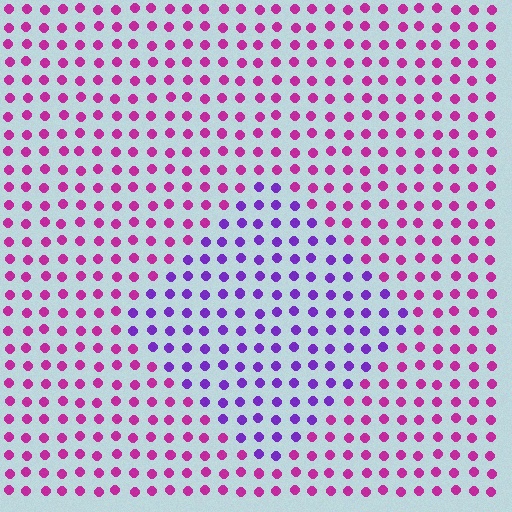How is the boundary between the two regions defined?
The boundary is defined purely by a slight shift in hue (about 44 degrees). Spacing, size, and orientation are identical on both sides.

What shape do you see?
I see a diamond.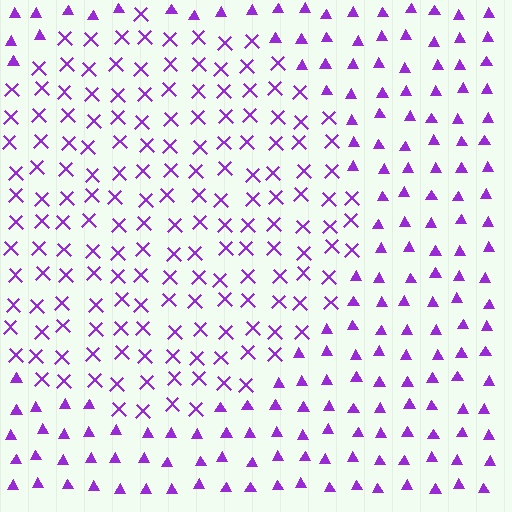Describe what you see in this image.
The image is filled with small purple elements arranged in a uniform grid. A circle-shaped region contains X marks, while the surrounding area contains triangles. The boundary is defined purely by the change in element shape.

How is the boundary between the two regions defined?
The boundary is defined by a change in element shape: X marks inside vs. triangles outside. All elements share the same color and spacing.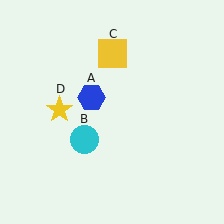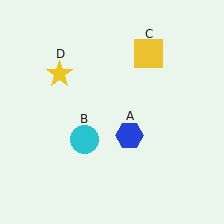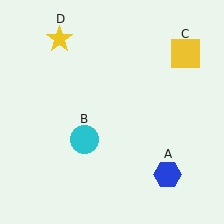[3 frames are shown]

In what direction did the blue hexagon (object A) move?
The blue hexagon (object A) moved down and to the right.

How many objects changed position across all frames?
3 objects changed position: blue hexagon (object A), yellow square (object C), yellow star (object D).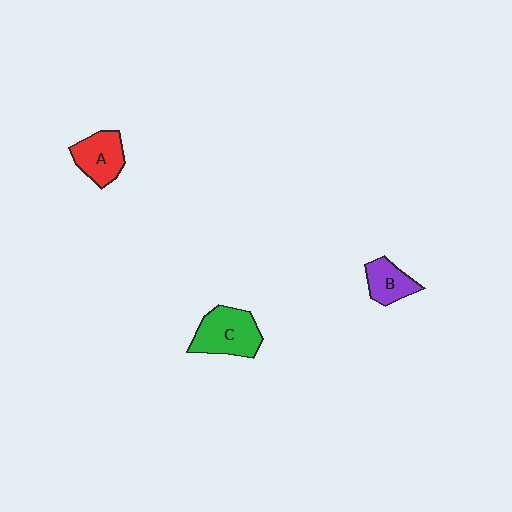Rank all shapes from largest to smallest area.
From largest to smallest: C (green), A (red), B (purple).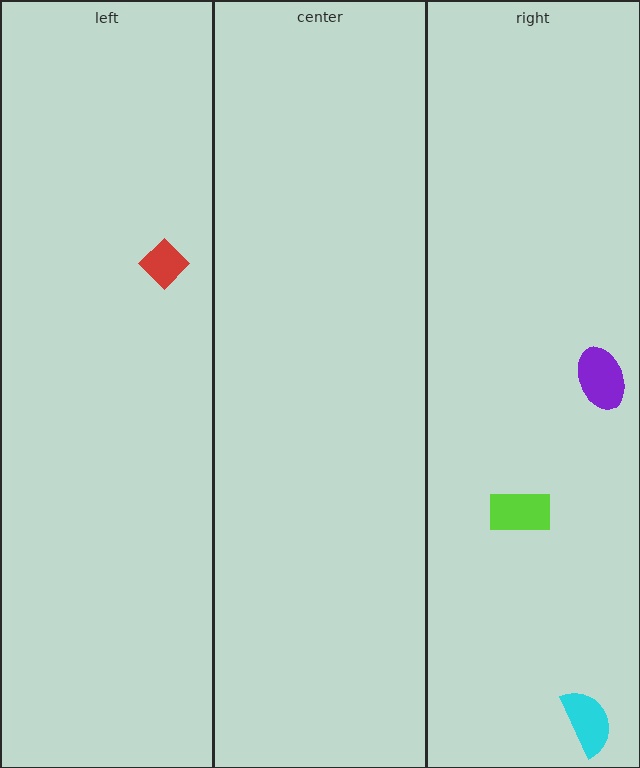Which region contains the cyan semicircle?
The right region.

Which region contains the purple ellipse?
The right region.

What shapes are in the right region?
The cyan semicircle, the purple ellipse, the lime rectangle.